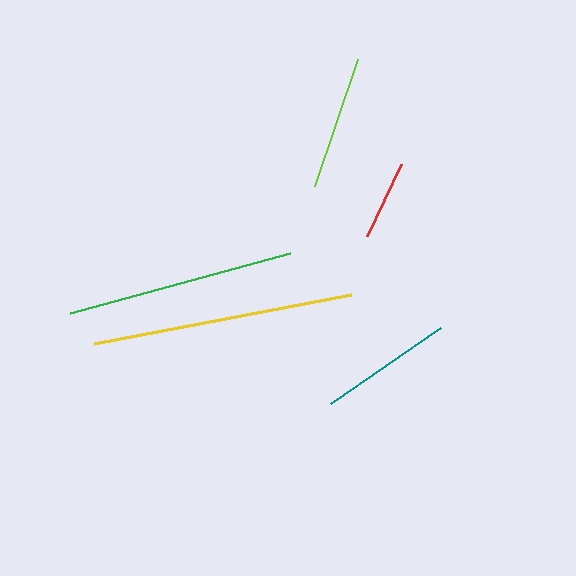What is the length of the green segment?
The green segment is approximately 228 pixels long.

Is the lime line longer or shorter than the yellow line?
The yellow line is longer than the lime line.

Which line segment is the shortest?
The red line is the shortest at approximately 79 pixels.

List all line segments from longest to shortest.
From longest to shortest: yellow, green, lime, teal, red.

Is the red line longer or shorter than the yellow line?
The yellow line is longer than the red line.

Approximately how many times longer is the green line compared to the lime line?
The green line is approximately 1.7 times the length of the lime line.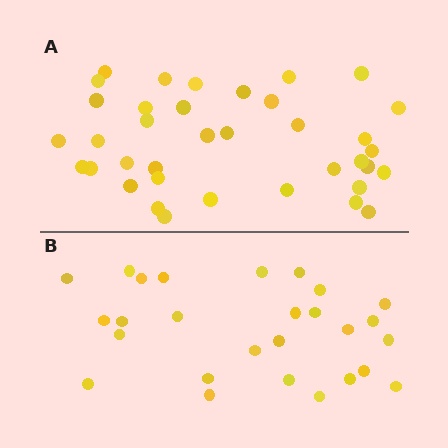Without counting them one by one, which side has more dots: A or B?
Region A (the top region) has more dots.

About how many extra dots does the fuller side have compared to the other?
Region A has roughly 10 or so more dots than region B.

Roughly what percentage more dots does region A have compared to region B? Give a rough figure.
About 35% more.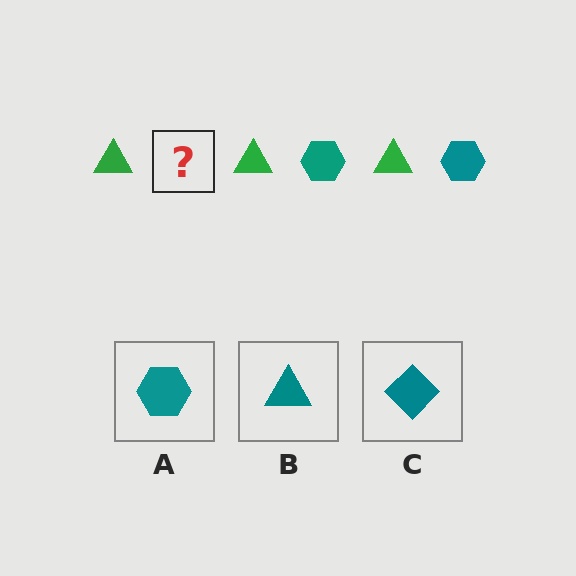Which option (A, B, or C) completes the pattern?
A.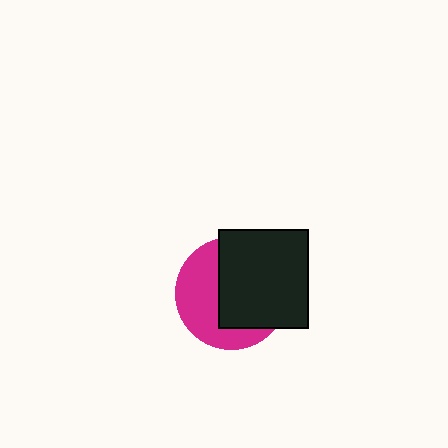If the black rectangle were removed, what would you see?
You would see the complete magenta circle.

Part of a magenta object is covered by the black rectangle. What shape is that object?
It is a circle.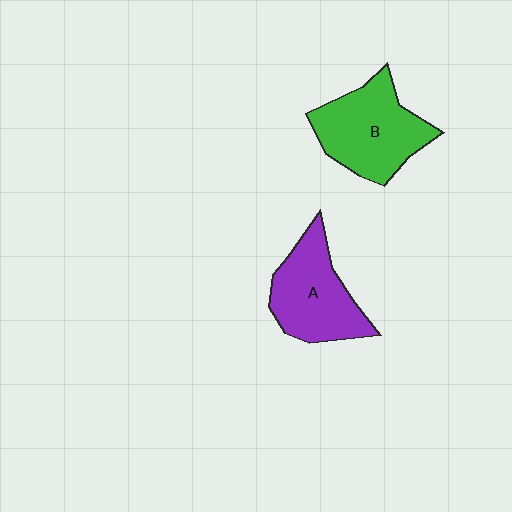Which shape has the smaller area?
Shape A (purple).